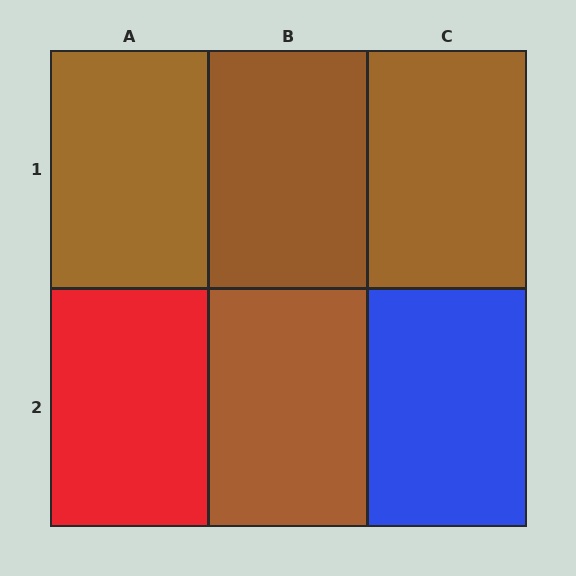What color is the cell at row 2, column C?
Blue.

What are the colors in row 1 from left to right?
Brown, brown, brown.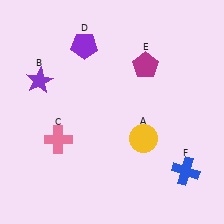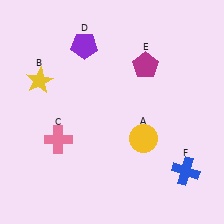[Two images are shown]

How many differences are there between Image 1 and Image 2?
There is 1 difference between the two images.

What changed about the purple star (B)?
In Image 1, B is purple. In Image 2, it changed to yellow.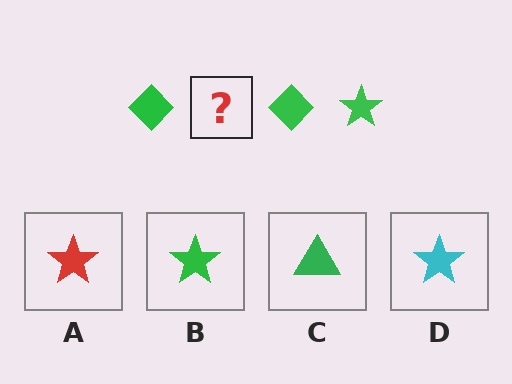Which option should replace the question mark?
Option B.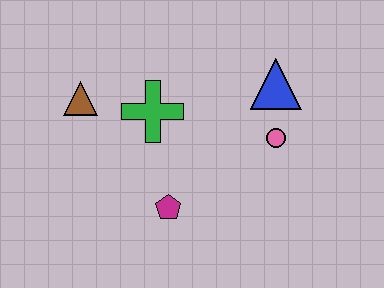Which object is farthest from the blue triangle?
The brown triangle is farthest from the blue triangle.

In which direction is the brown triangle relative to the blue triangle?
The brown triangle is to the left of the blue triangle.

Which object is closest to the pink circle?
The blue triangle is closest to the pink circle.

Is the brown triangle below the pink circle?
No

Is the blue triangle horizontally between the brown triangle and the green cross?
No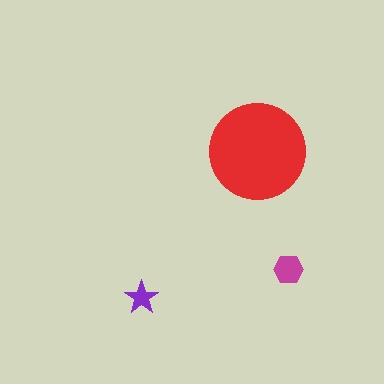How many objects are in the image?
There are 3 objects in the image.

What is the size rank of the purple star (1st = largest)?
3rd.